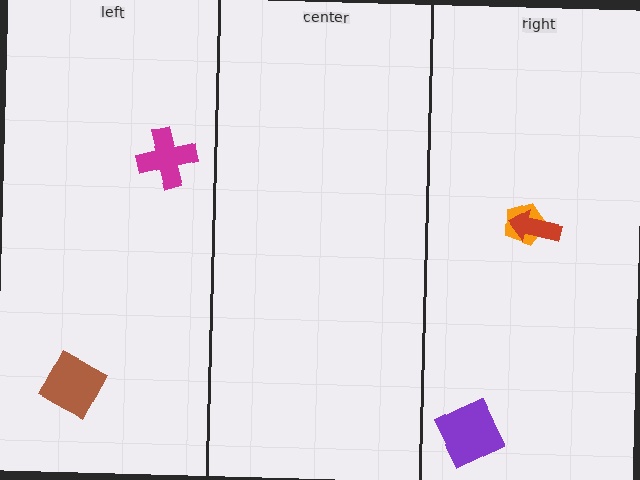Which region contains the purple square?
The right region.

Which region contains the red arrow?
The right region.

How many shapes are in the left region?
2.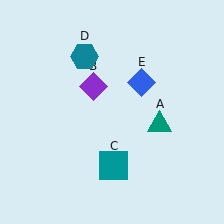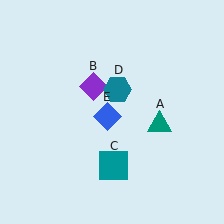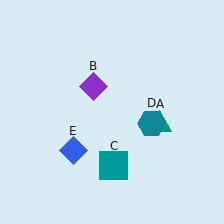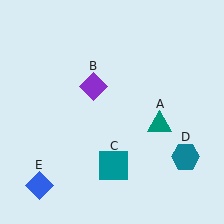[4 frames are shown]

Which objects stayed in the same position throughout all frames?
Teal triangle (object A) and purple diamond (object B) and teal square (object C) remained stationary.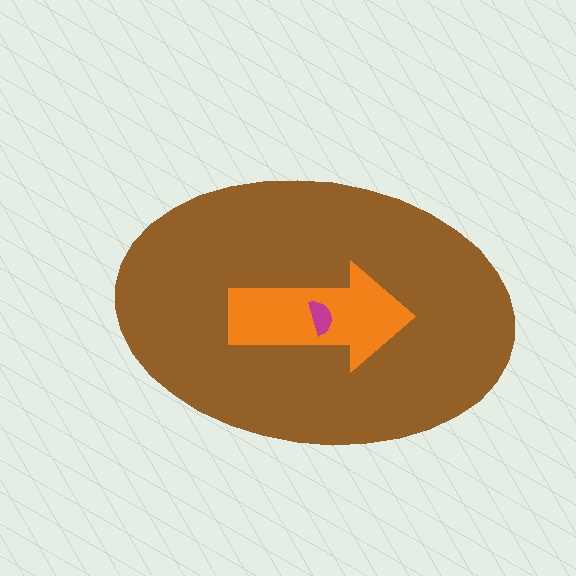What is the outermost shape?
The brown ellipse.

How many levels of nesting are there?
3.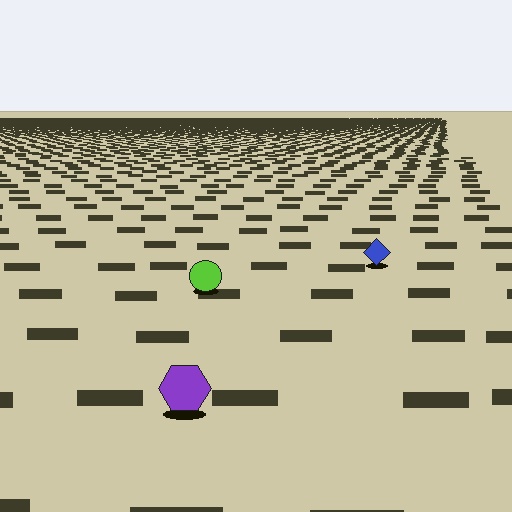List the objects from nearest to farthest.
From nearest to farthest: the purple hexagon, the lime circle, the blue diamond.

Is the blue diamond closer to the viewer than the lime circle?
No. The lime circle is closer — you can tell from the texture gradient: the ground texture is coarser near it.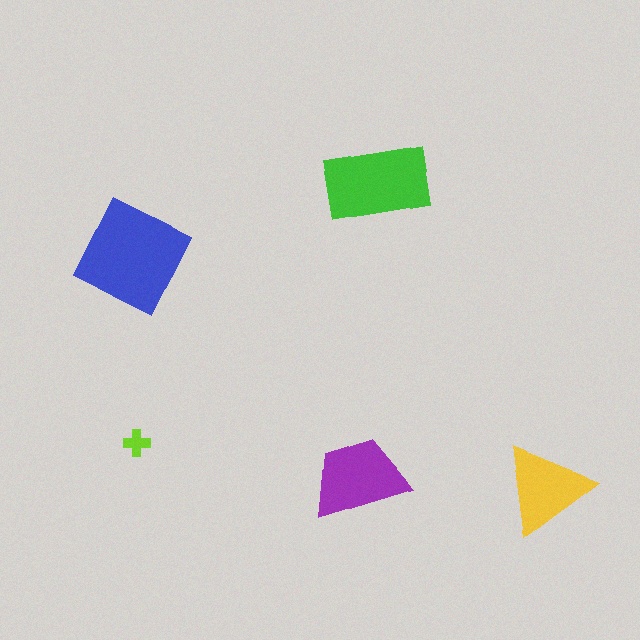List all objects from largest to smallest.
The blue square, the green rectangle, the purple trapezoid, the yellow triangle, the lime cross.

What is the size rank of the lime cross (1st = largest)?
5th.